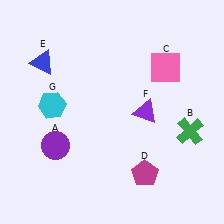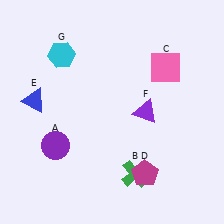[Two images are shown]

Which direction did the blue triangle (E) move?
The blue triangle (E) moved down.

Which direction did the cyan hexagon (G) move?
The cyan hexagon (G) moved up.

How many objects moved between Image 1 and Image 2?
3 objects moved between the two images.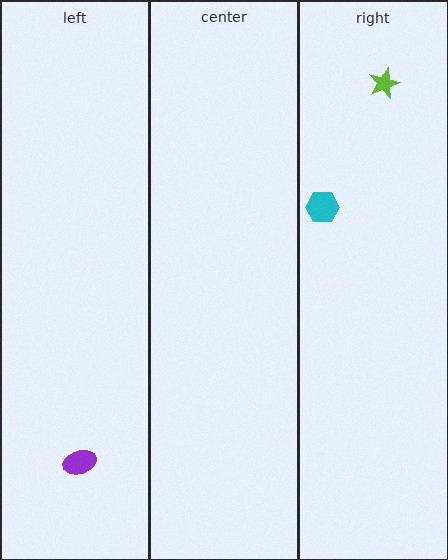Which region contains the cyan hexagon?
The right region.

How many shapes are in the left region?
1.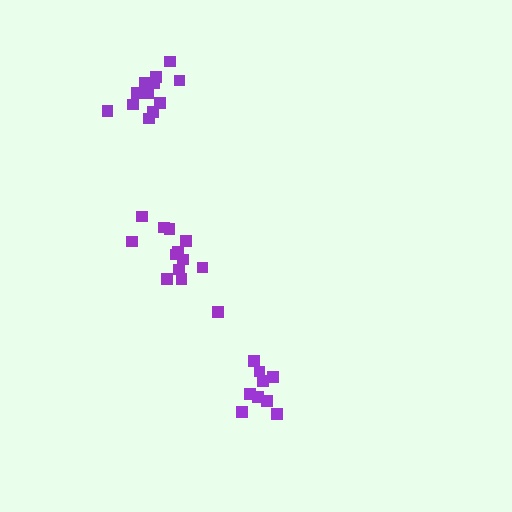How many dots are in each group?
Group 1: 13 dots, Group 2: 9 dots, Group 3: 13 dots (35 total).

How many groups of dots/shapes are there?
There are 3 groups.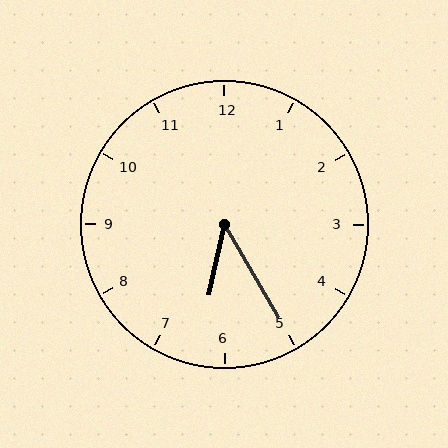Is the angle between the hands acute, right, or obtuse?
It is acute.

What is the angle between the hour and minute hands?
Approximately 42 degrees.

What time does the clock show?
6:25.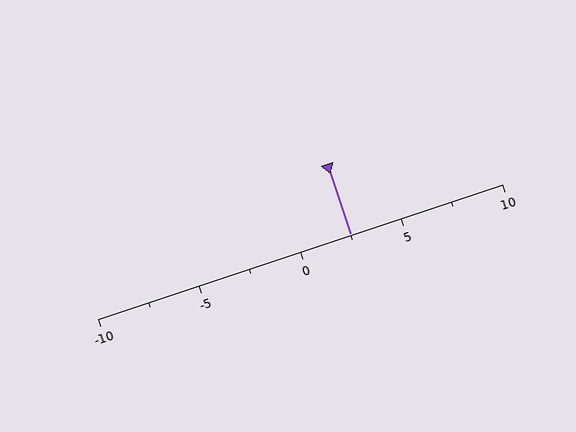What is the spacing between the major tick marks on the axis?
The major ticks are spaced 5 apart.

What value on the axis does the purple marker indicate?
The marker indicates approximately 2.5.